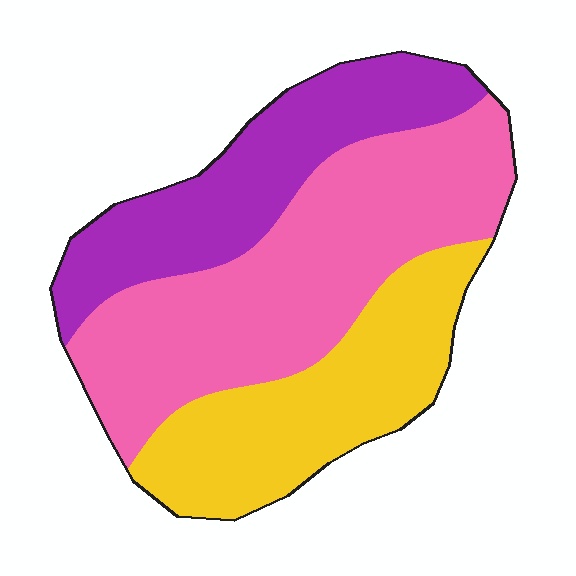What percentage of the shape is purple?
Purple takes up about one quarter (1/4) of the shape.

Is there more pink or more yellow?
Pink.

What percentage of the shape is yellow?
Yellow takes up about one quarter (1/4) of the shape.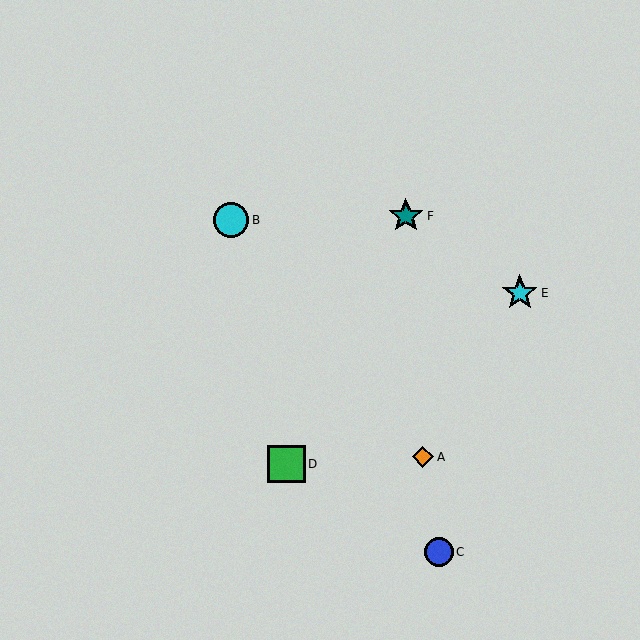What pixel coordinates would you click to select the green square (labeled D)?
Click at (287, 464) to select the green square D.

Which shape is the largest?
The green square (labeled D) is the largest.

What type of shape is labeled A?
Shape A is an orange diamond.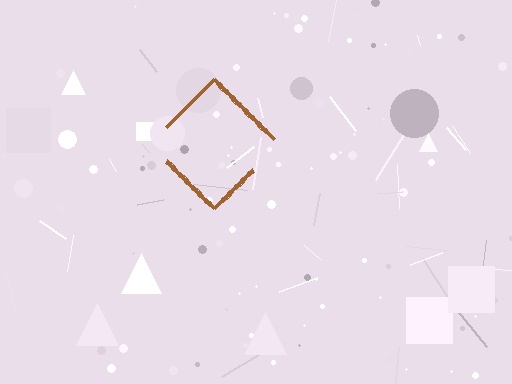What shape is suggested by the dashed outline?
The dashed outline suggests a diamond.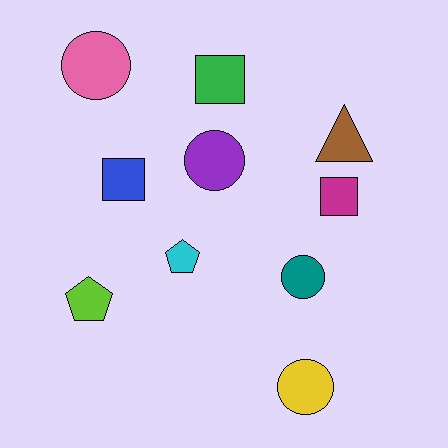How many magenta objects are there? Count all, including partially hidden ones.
There is 1 magenta object.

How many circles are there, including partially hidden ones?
There are 4 circles.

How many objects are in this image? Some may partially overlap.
There are 10 objects.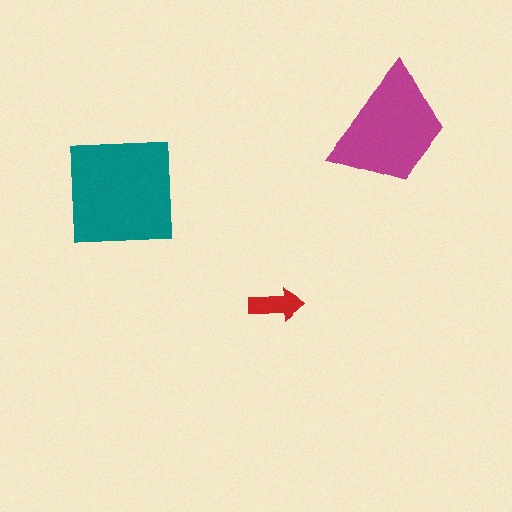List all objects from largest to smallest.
The teal square, the magenta trapezoid, the red arrow.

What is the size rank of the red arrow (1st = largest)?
3rd.